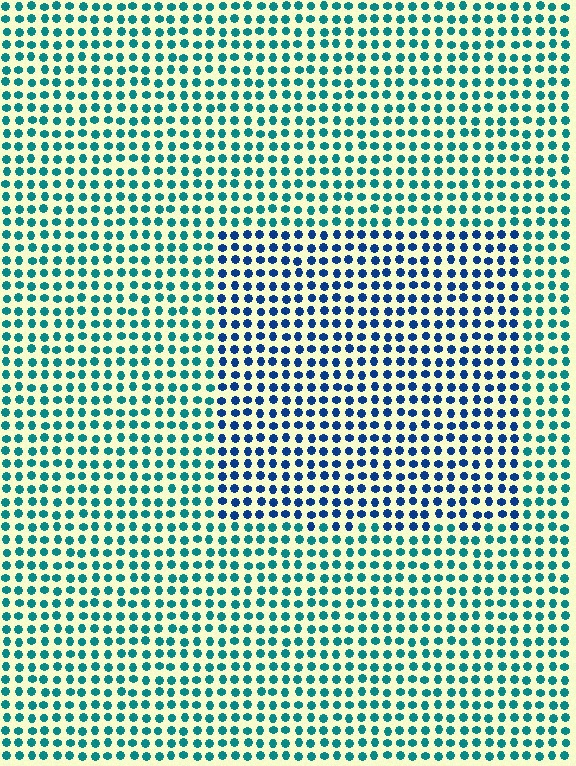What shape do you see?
I see a rectangle.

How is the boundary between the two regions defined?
The boundary is defined purely by a slight shift in hue (about 38 degrees). Spacing, size, and orientation are identical on both sides.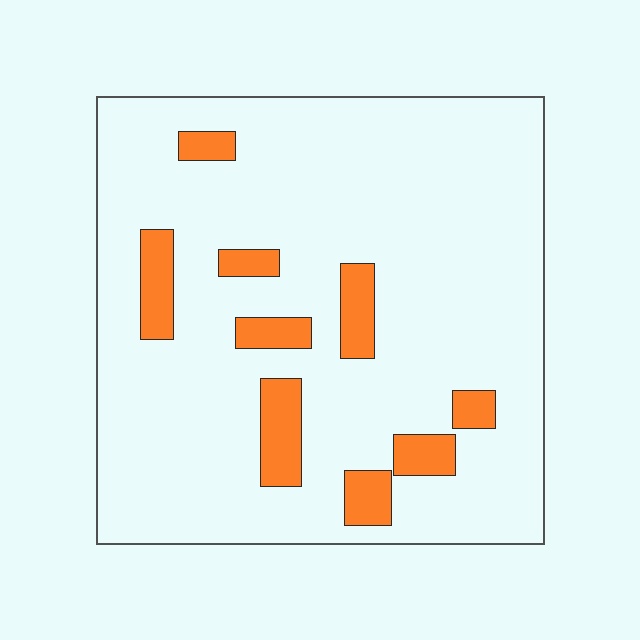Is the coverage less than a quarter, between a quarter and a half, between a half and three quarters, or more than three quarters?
Less than a quarter.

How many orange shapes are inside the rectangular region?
9.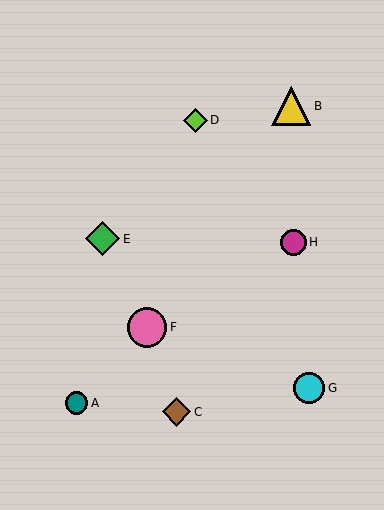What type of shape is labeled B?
Shape B is a yellow triangle.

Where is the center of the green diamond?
The center of the green diamond is at (103, 239).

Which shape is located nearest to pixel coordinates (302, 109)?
The yellow triangle (labeled B) at (291, 106) is nearest to that location.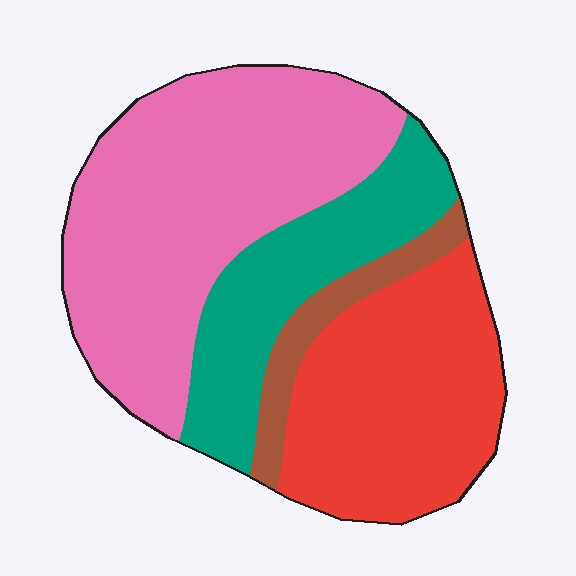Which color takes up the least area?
Brown, at roughly 5%.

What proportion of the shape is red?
Red covers around 30% of the shape.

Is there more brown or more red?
Red.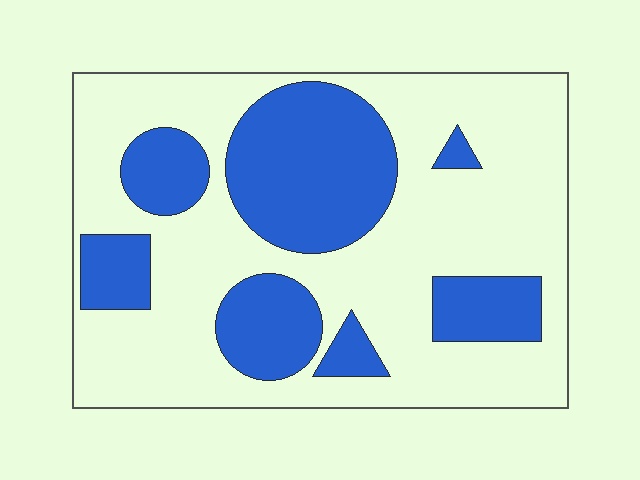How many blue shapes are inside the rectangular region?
7.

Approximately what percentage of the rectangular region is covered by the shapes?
Approximately 35%.